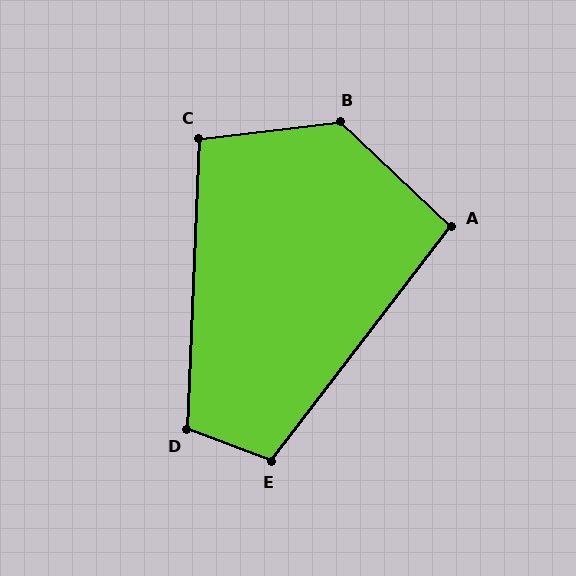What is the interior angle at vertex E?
Approximately 107 degrees (obtuse).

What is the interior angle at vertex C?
Approximately 99 degrees (obtuse).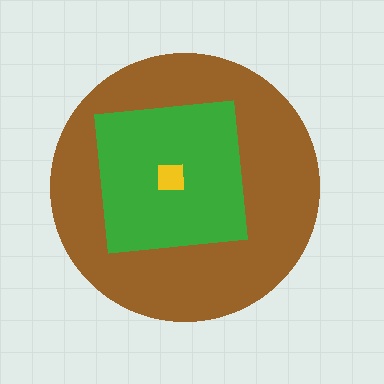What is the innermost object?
The yellow square.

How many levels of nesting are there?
3.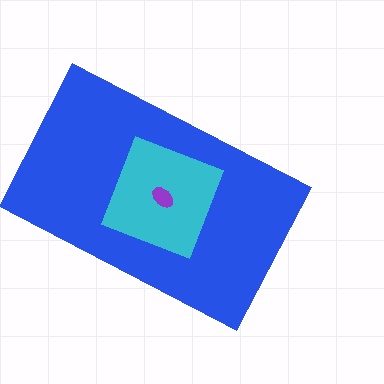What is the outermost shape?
The blue rectangle.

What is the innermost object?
The purple ellipse.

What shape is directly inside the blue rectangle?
The cyan square.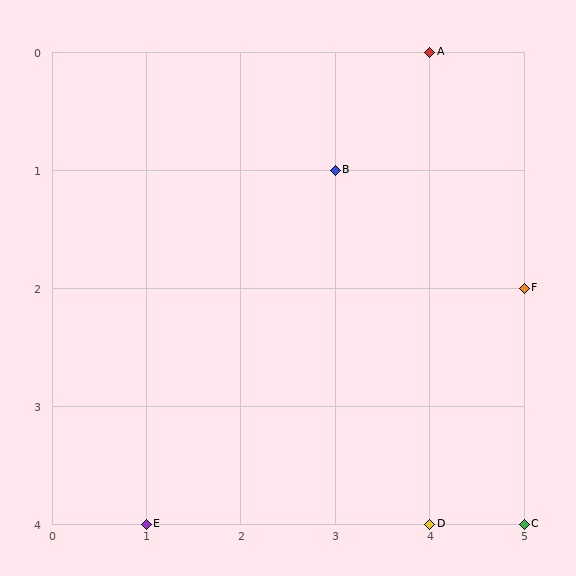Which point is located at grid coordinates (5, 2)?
Point F is at (5, 2).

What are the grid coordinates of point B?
Point B is at grid coordinates (3, 1).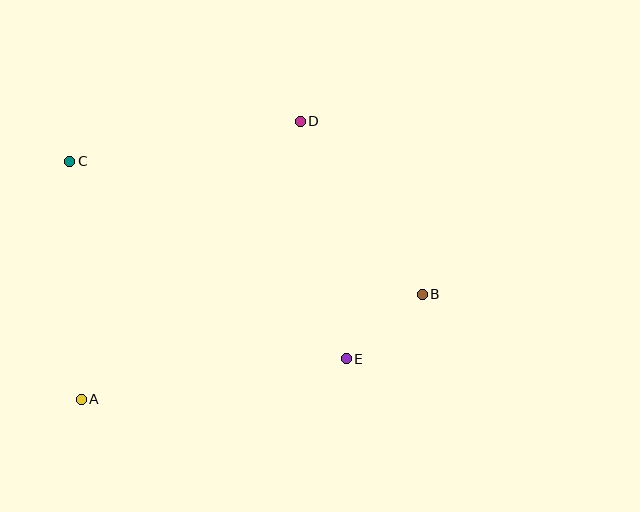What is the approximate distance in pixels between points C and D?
The distance between C and D is approximately 234 pixels.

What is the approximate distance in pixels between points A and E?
The distance between A and E is approximately 268 pixels.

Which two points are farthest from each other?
Points B and C are farthest from each other.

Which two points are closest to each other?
Points B and E are closest to each other.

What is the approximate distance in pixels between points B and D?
The distance between B and D is approximately 212 pixels.